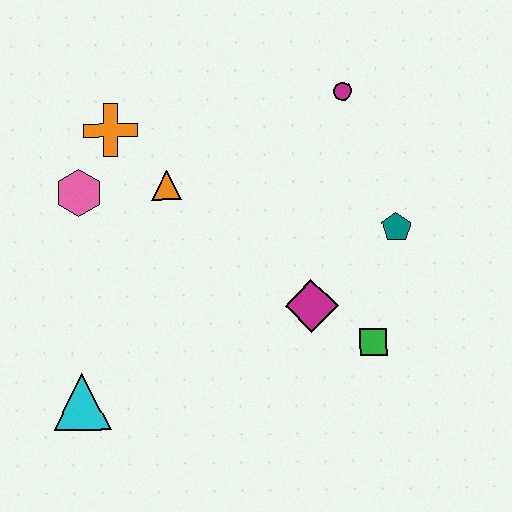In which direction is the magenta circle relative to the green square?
The magenta circle is above the green square.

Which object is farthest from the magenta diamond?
The orange cross is farthest from the magenta diamond.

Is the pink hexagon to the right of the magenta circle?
No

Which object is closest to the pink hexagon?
The orange cross is closest to the pink hexagon.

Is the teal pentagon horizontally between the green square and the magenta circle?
No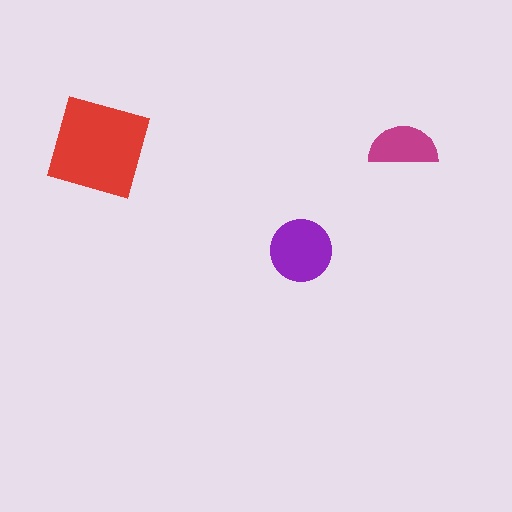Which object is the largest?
The red square.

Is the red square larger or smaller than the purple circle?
Larger.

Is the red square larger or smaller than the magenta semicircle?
Larger.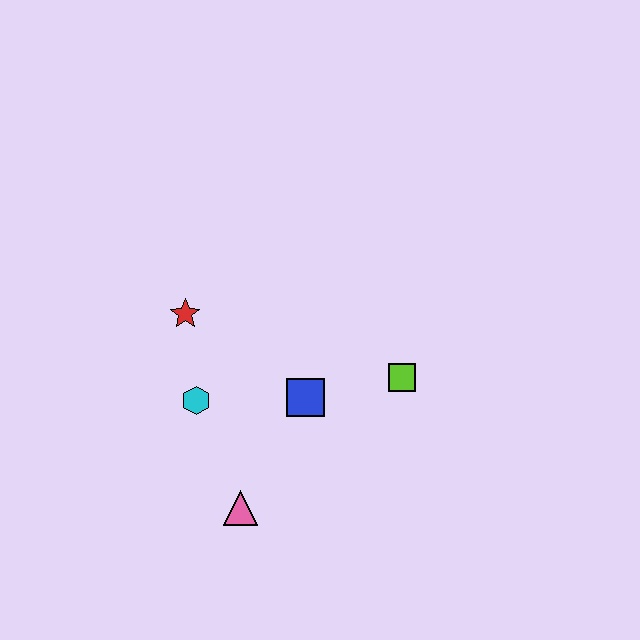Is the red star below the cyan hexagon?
No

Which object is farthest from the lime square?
The red star is farthest from the lime square.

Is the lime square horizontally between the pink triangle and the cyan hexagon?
No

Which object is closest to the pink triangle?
The cyan hexagon is closest to the pink triangle.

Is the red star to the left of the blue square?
Yes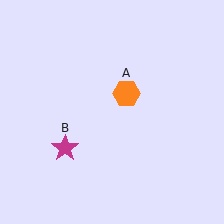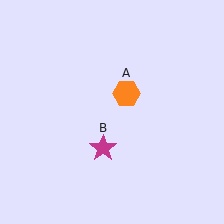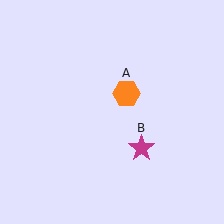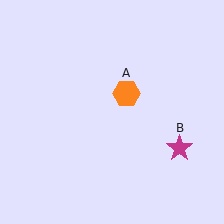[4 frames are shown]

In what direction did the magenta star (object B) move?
The magenta star (object B) moved right.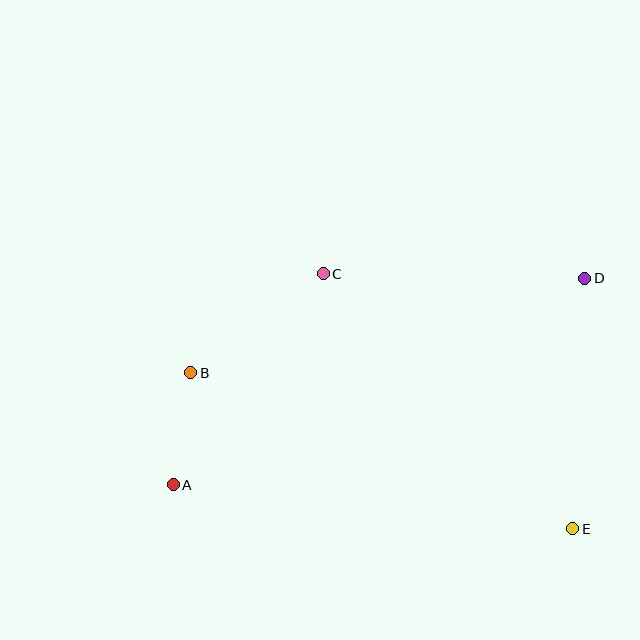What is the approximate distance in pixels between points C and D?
The distance between C and D is approximately 261 pixels.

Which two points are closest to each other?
Points A and B are closest to each other.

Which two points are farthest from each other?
Points A and D are farthest from each other.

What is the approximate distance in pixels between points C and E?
The distance between C and E is approximately 357 pixels.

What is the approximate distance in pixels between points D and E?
The distance between D and E is approximately 251 pixels.